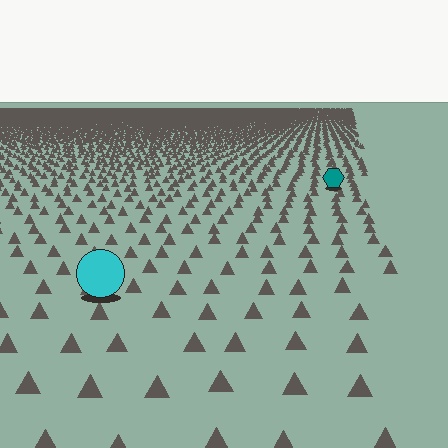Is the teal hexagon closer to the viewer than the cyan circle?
No. The cyan circle is closer — you can tell from the texture gradient: the ground texture is coarser near it.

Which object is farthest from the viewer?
The teal hexagon is farthest from the viewer. It appears smaller and the ground texture around it is denser.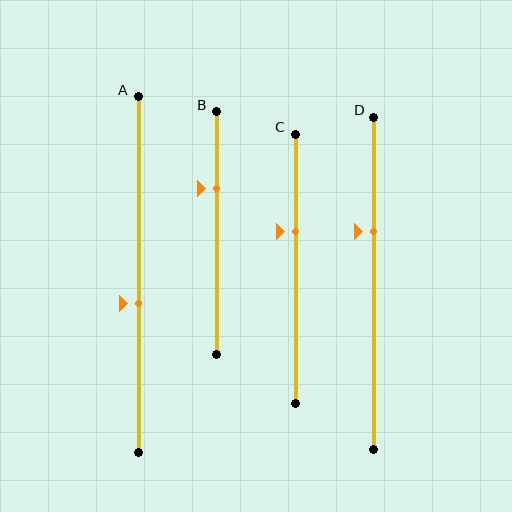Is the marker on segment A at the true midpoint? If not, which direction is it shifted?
No, the marker on segment A is shifted downward by about 8% of the segment length.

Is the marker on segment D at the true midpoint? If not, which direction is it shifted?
No, the marker on segment D is shifted upward by about 15% of the segment length.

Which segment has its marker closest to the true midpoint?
Segment A has its marker closest to the true midpoint.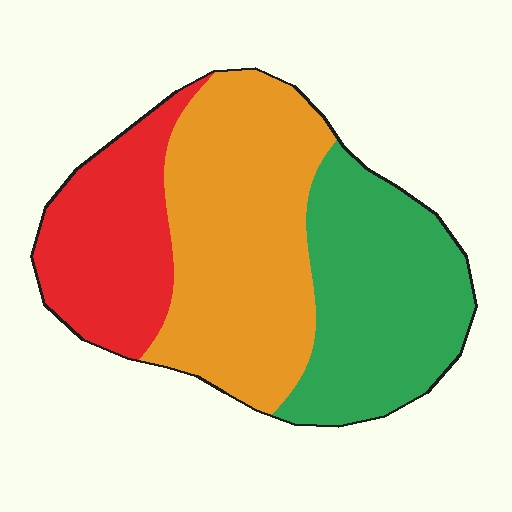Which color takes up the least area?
Red, at roughly 25%.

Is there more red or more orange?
Orange.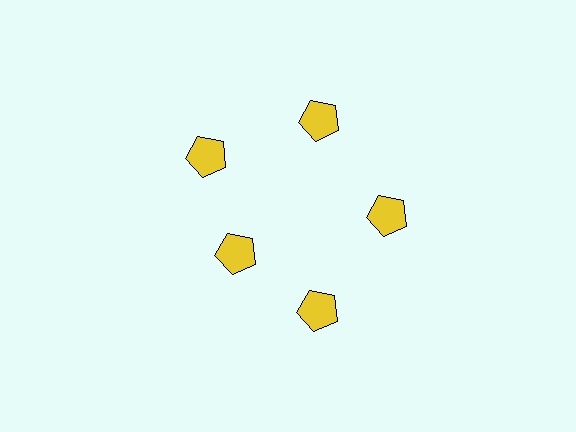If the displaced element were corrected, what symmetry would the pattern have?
It would have 5-fold rotational symmetry — the pattern would map onto itself every 72 degrees.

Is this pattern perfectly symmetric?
No. The 5 yellow pentagons are arranged in a ring, but one element near the 8 o'clock position is pulled inward toward the center, breaking the 5-fold rotational symmetry.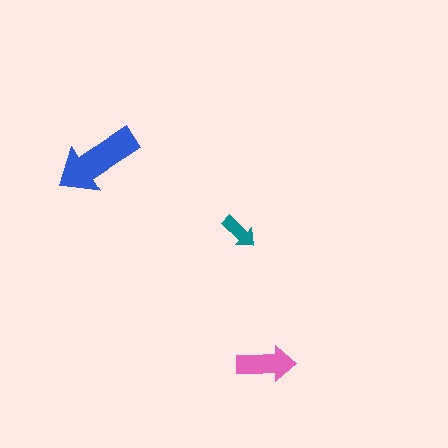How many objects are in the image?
There are 3 objects in the image.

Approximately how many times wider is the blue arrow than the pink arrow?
About 1.5 times wider.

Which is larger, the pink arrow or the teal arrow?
The pink one.